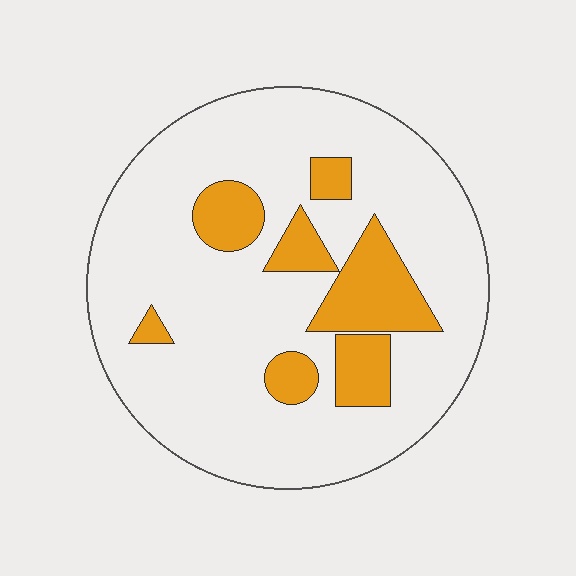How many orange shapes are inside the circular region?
7.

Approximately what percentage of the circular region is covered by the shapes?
Approximately 20%.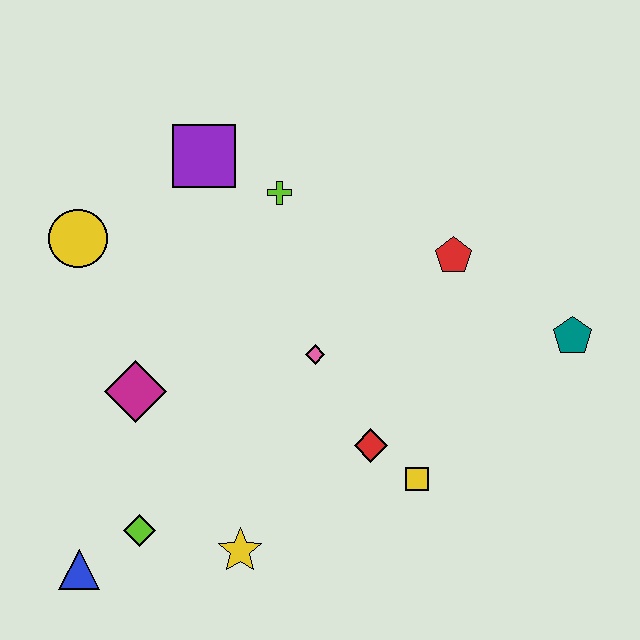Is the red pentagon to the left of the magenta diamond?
No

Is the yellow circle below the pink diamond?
No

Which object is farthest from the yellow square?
The yellow circle is farthest from the yellow square.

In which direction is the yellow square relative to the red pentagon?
The yellow square is below the red pentagon.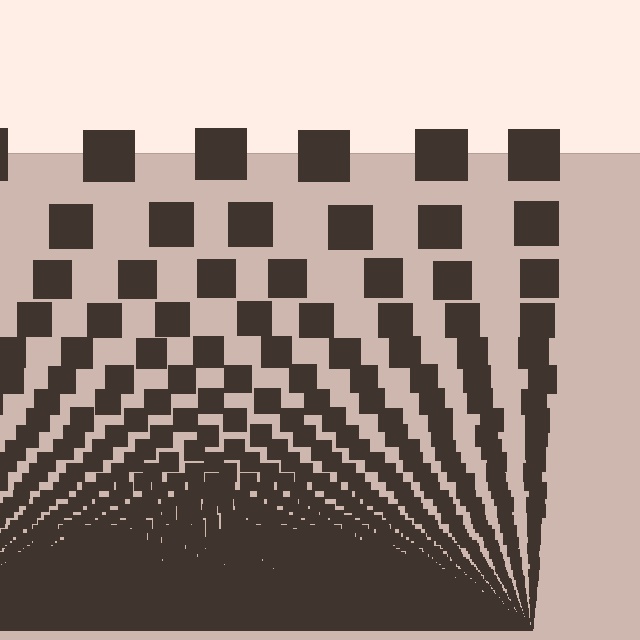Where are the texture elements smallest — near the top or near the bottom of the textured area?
Near the bottom.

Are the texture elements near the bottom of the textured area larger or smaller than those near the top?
Smaller. The gradient is inverted — elements near the bottom are smaller and denser.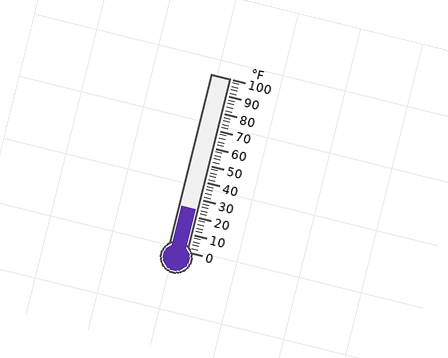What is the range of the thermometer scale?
The thermometer scale ranges from 0°F to 100°F.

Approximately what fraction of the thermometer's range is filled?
The thermometer is filled to approximately 25% of its range.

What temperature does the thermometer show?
The thermometer shows approximately 24°F.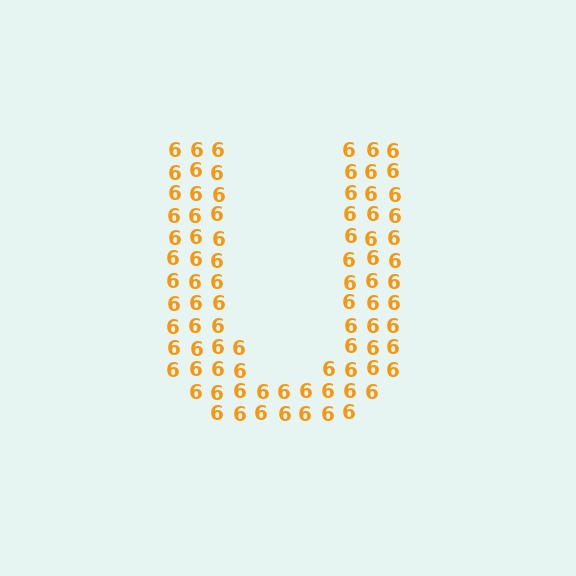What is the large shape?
The large shape is the letter U.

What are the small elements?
The small elements are digit 6's.